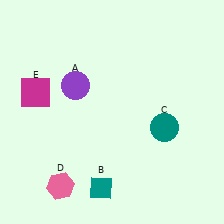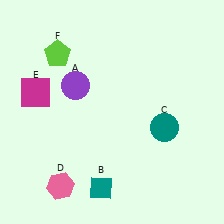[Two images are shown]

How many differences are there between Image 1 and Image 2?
There is 1 difference between the two images.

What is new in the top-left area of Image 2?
A lime pentagon (F) was added in the top-left area of Image 2.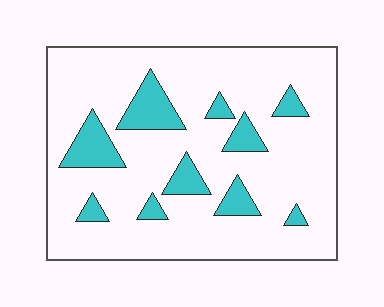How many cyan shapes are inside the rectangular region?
10.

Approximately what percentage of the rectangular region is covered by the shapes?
Approximately 15%.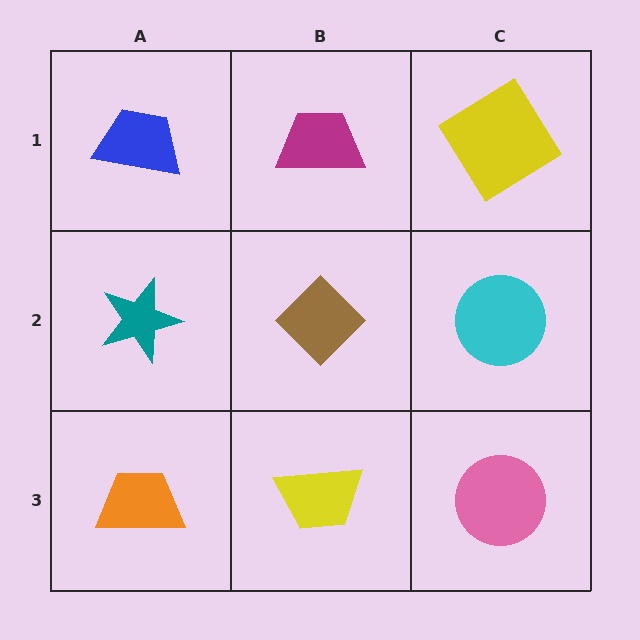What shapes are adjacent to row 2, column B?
A magenta trapezoid (row 1, column B), a yellow trapezoid (row 3, column B), a teal star (row 2, column A), a cyan circle (row 2, column C).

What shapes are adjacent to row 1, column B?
A brown diamond (row 2, column B), a blue trapezoid (row 1, column A), a yellow diamond (row 1, column C).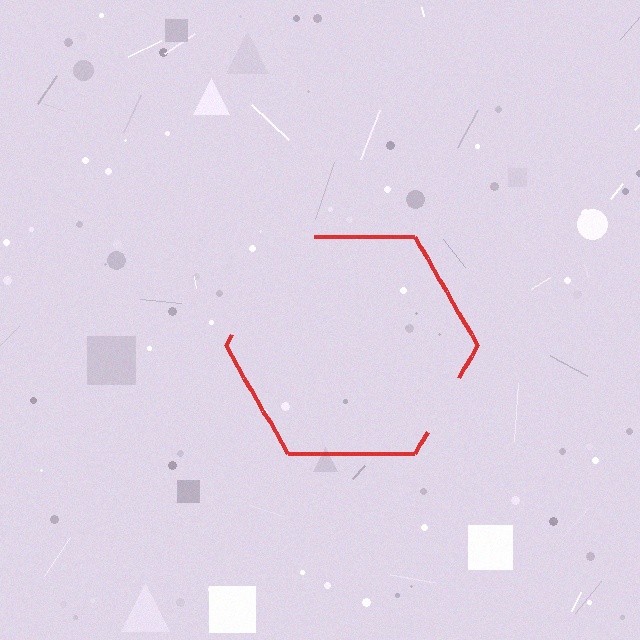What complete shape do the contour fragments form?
The contour fragments form a hexagon.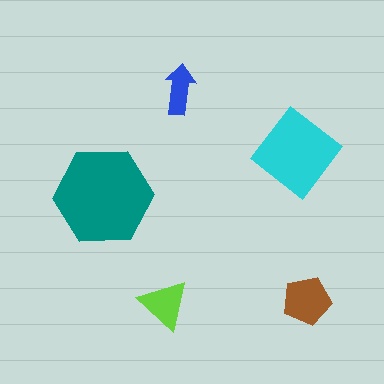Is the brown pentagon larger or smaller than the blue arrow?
Larger.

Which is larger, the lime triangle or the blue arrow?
The lime triangle.